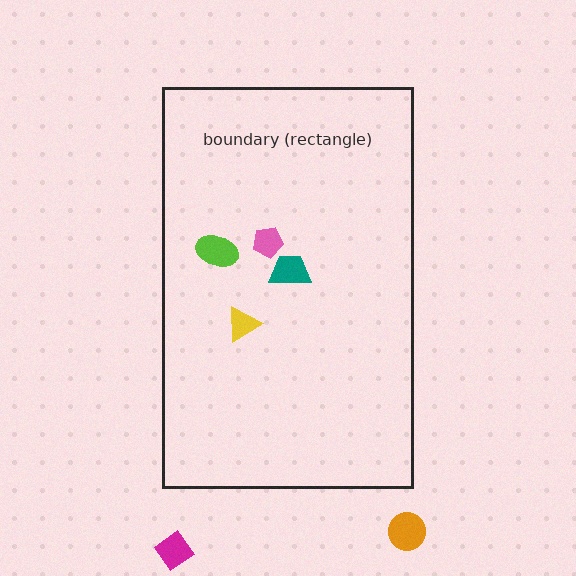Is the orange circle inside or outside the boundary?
Outside.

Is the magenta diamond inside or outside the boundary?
Outside.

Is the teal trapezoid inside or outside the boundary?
Inside.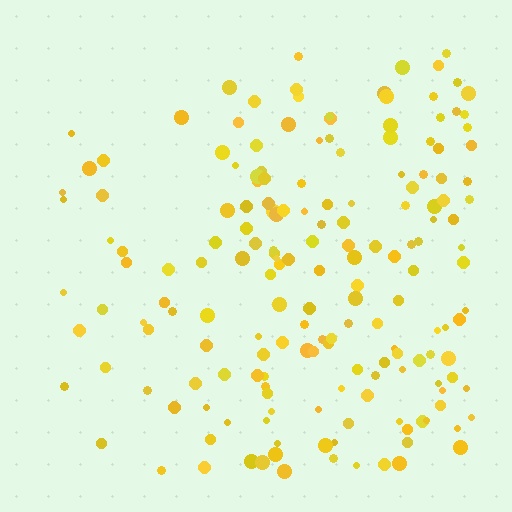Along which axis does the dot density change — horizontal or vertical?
Horizontal.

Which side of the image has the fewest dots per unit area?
The left.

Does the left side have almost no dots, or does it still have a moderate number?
Still a moderate number, just noticeably fewer than the right.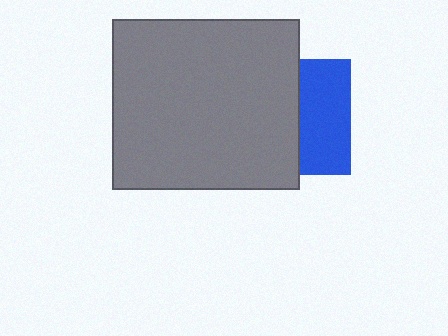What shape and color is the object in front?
The object in front is a gray rectangle.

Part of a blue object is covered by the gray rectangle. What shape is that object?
It is a square.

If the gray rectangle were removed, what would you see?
You would see the complete blue square.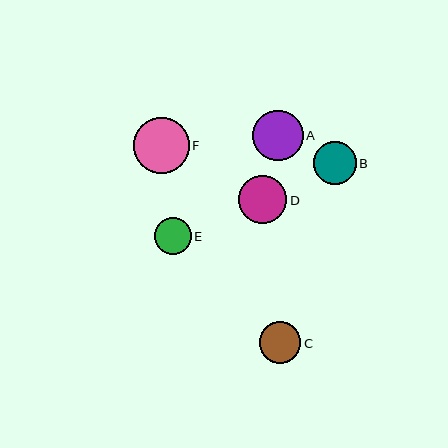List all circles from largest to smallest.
From largest to smallest: F, A, D, B, C, E.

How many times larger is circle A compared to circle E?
Circle A is approximately 1.4 times the size of circle E.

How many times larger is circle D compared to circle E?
Circle D is approximately 1.3 times the size of circle E.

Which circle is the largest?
Circle F is the largest with a size of approximately 56 pixels.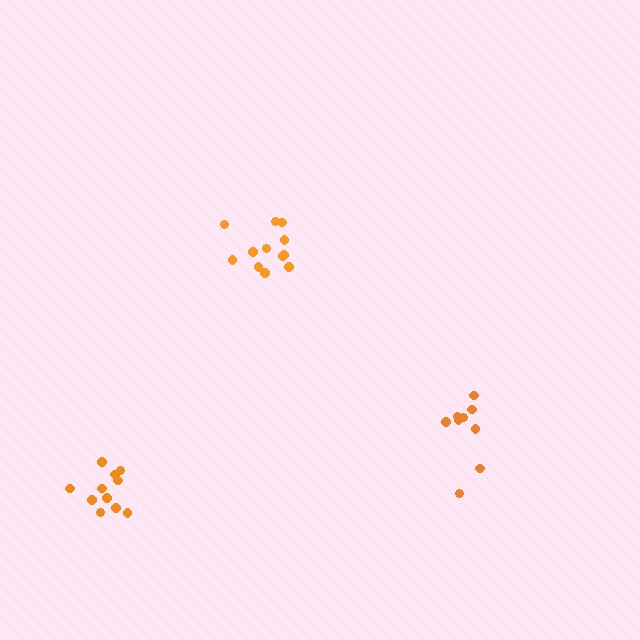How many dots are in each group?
Group 1: 11 dots, Group 2: 12 dots, Group 3: 9 dots (32 total).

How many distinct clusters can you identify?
There are 3 distinct clusters.